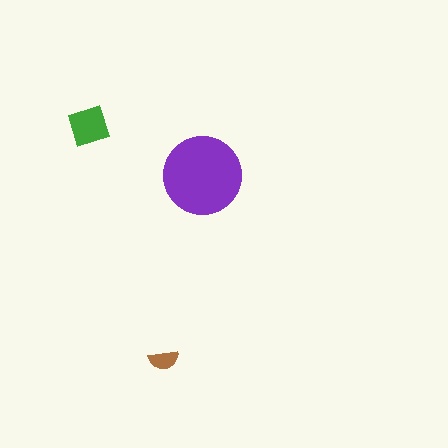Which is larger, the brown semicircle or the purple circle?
The purple circle.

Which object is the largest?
The purple circle.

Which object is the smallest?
The brown semicircle.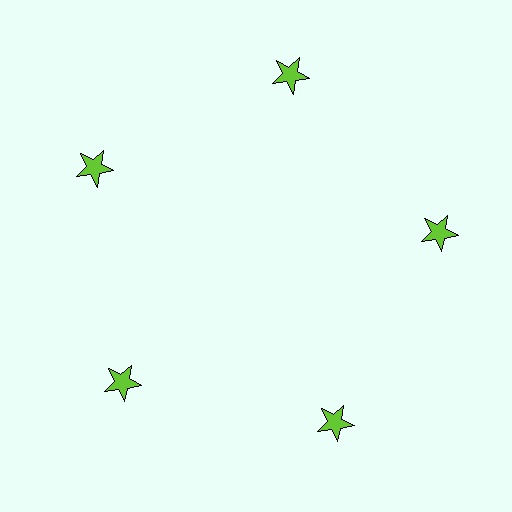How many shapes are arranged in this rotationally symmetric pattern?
There are 5 shapes, arranged in 5 groups of 1.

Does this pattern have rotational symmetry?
Yes, this pattern has 5-fold rotational symmetry. It looks the same after rotating 72 degrees around the center.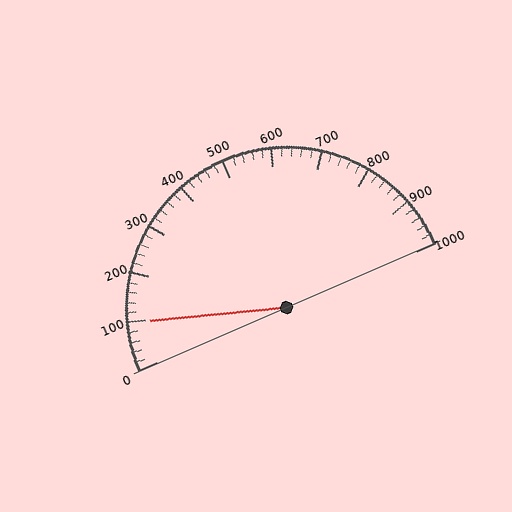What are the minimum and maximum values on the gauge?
The gauge ranges from 0 to 1000.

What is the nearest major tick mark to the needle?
The nearest major tick mark is 100.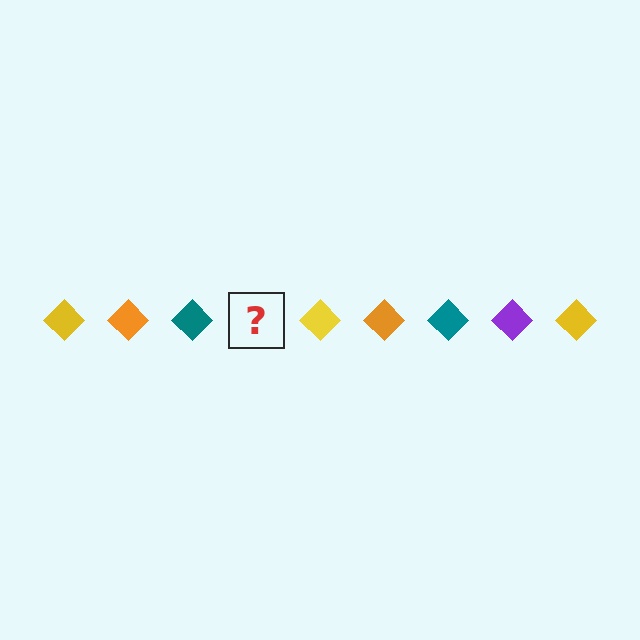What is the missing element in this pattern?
The missing element is a purple diamond.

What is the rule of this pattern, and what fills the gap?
The rule is that the pattern cycles through yellow, orange, teal, purple diamonds. The gap should be filled with a purple diamond.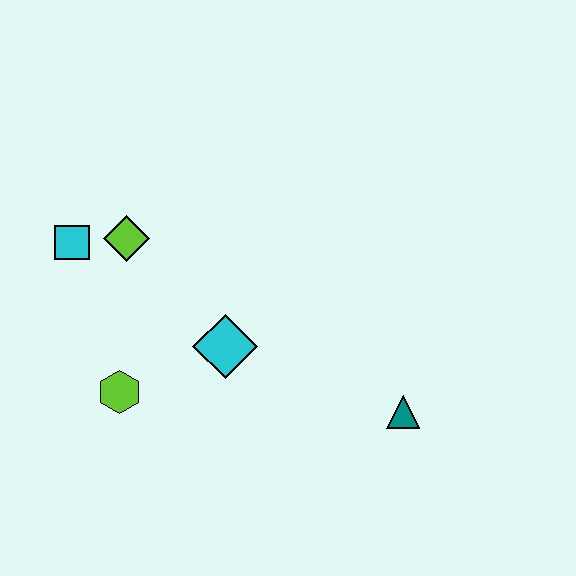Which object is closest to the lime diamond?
The cyan square is closest to the lime diamond.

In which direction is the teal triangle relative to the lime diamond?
The teal triangle is to the right of the lime diamond.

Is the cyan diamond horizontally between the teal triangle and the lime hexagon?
Yes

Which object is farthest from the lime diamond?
The teal triangle is farthest from the lime diamond.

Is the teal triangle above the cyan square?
No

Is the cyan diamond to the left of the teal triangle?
Yes